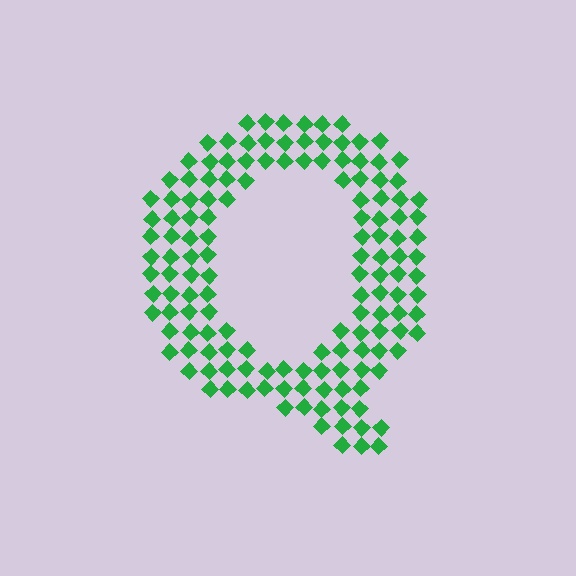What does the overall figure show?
The overall figure shows the letter Q.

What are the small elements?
The small elements are diamonds.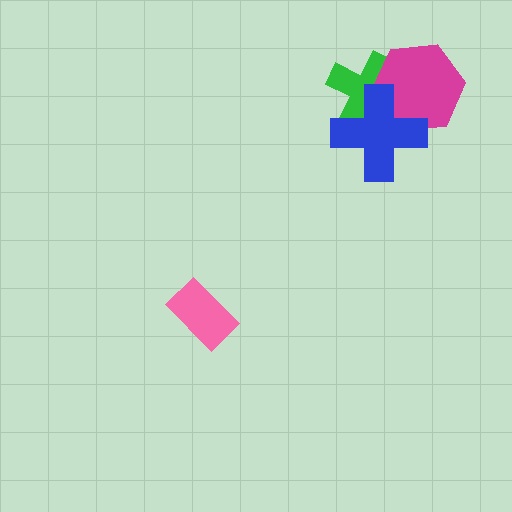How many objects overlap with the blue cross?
2 objects overlap with the blue cross.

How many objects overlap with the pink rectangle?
0 objects overlap with the pink rectangle.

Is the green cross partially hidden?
Yes, it is partially covered by another shape.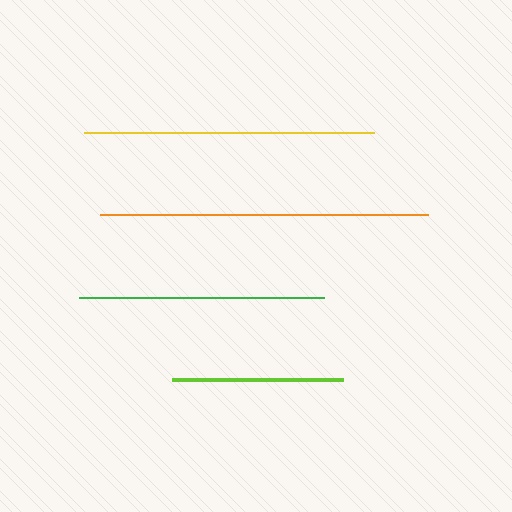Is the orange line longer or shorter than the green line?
The orange line is longer than the green line.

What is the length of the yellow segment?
The yellow segment is approximately 290 pixels long.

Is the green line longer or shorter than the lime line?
The green line is longer than the lime line.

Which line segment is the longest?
The orange line is the longest at approximately 329 pixels.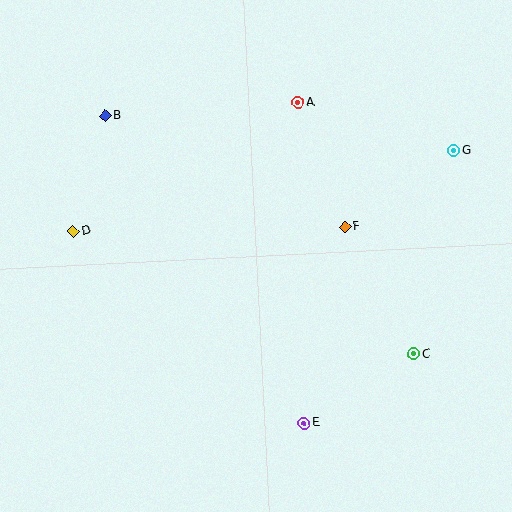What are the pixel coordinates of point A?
Point A is at (298, 102).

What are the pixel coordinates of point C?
Point C is at (414, 354).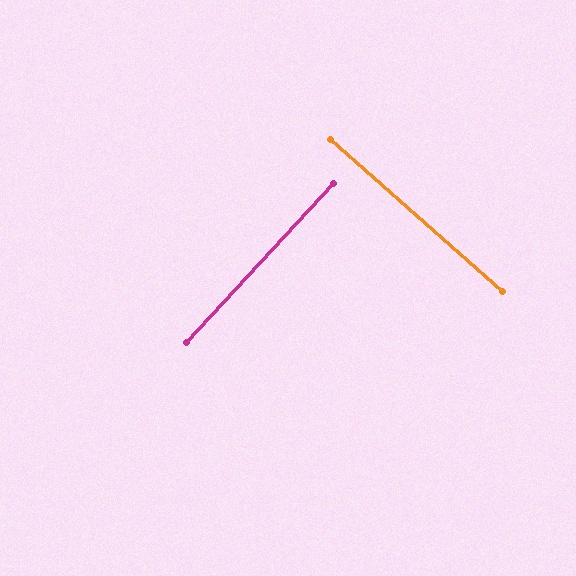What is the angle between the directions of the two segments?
Approximately 89 degrees.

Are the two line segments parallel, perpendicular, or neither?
Perpendicular — they meet at approximately 89°.